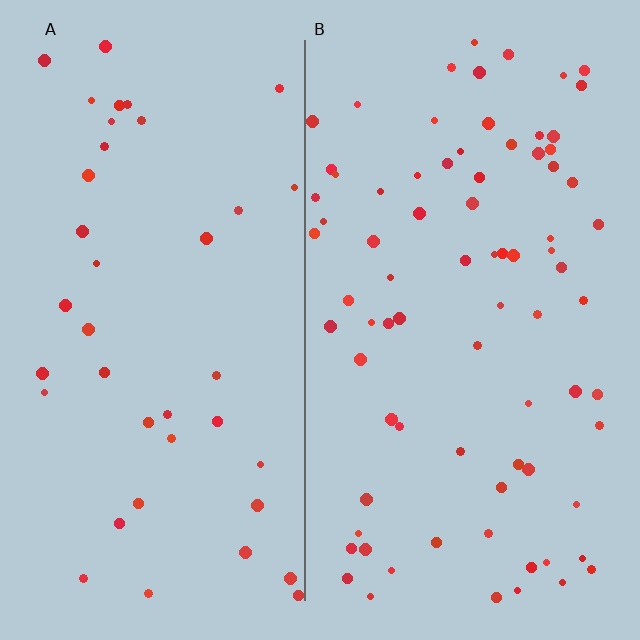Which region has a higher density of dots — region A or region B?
B (the right).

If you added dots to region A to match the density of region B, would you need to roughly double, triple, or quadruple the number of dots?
Approximately double.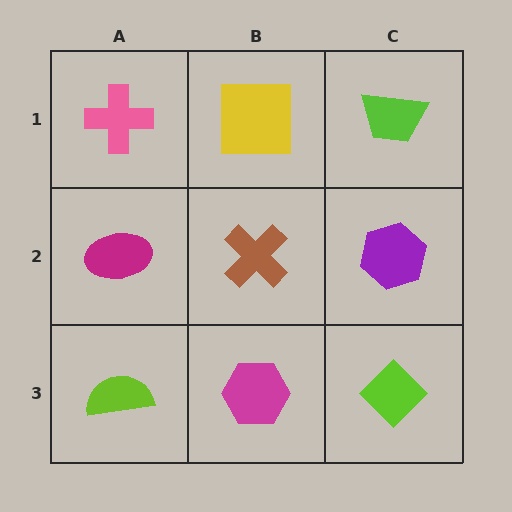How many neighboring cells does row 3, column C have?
2.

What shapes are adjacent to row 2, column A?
A pink cross (row 1, column A), a lime semicircle (row 3, column A), a brown cross (row 2, column B).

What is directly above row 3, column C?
A purple hexagon.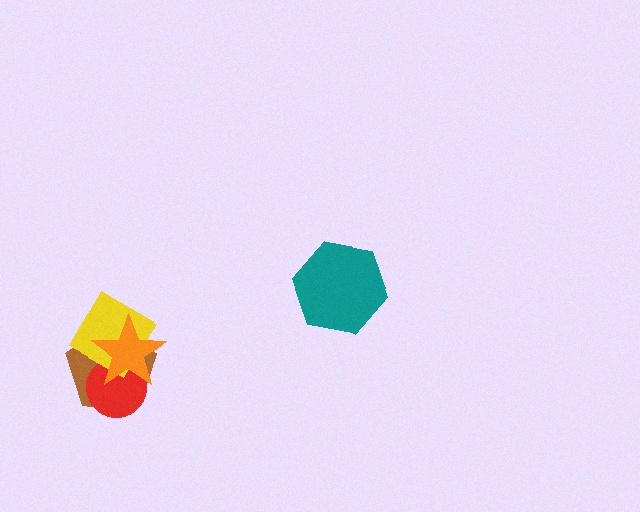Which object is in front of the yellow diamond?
The orange star is in front of the yellow diamond.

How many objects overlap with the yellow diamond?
3 objects overlap with the yellow diamond.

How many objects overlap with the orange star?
3 objects overlap with the orange star.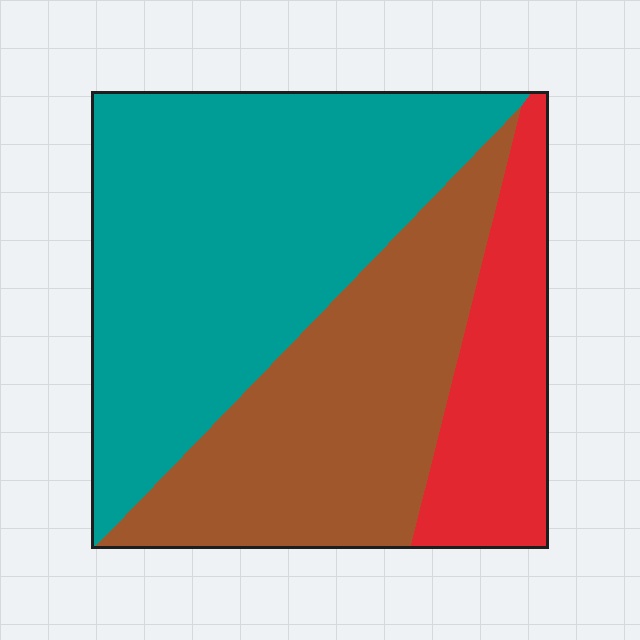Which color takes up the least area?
Red, at roughly 20%.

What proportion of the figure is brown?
Brown takes up about one third (1/3) of the figure.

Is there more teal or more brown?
Teal.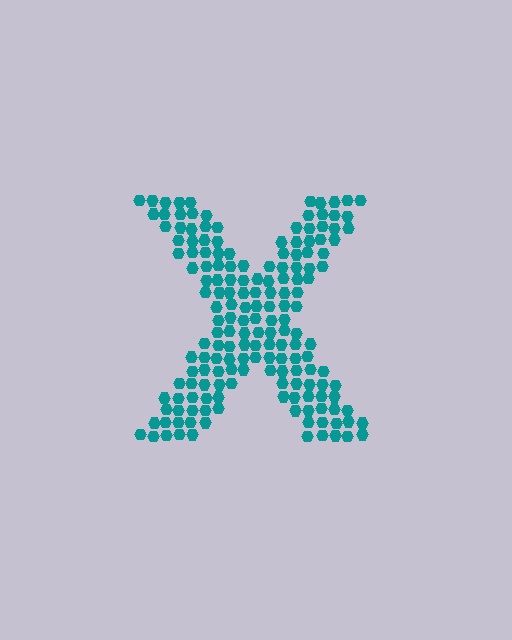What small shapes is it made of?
It is made of small hexagons.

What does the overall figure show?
The overall figure shows the letter X.